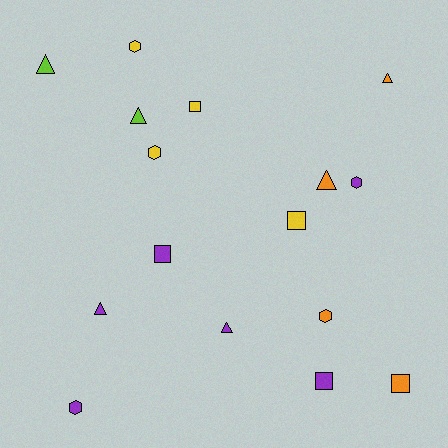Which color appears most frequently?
Purple, with 6 objects.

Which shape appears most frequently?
Triangle, with 6 objects.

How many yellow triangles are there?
There are no yellow triangles.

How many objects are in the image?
There are 16 objects.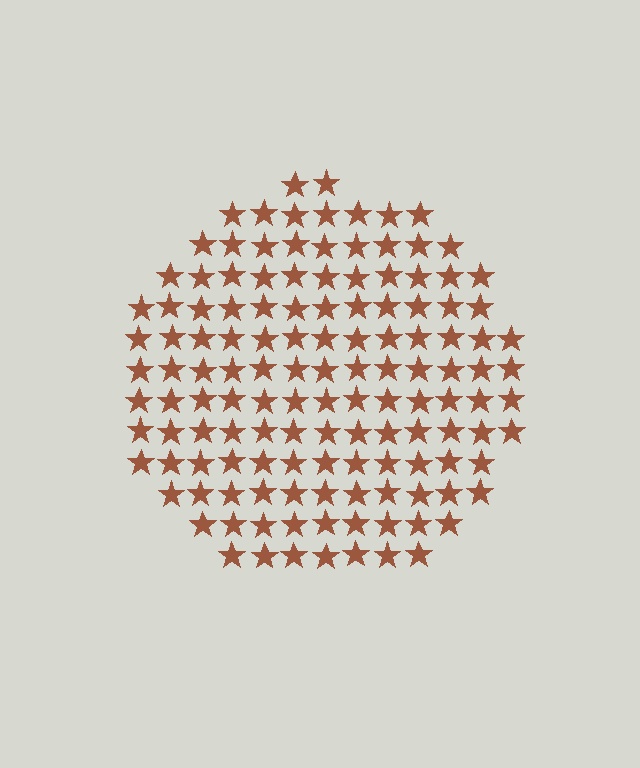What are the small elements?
The small elements are stars.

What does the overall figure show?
The overall figure shows a circle.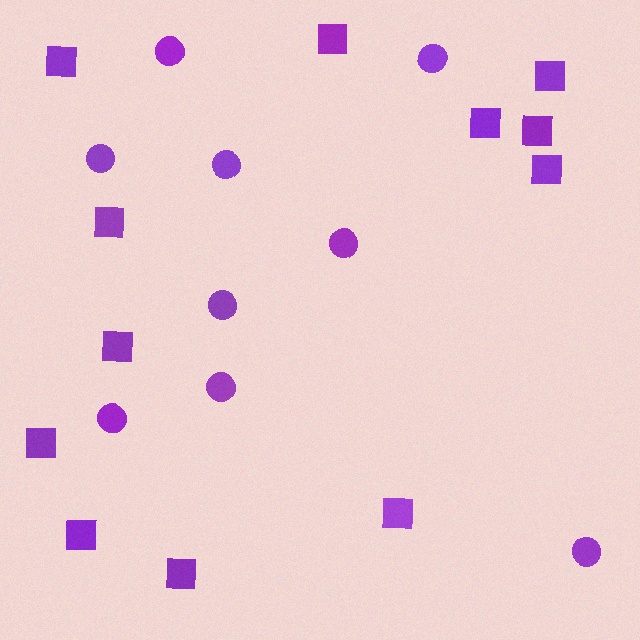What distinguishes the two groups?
There are 2 groups: one group of squares (12) and one group of circles (9).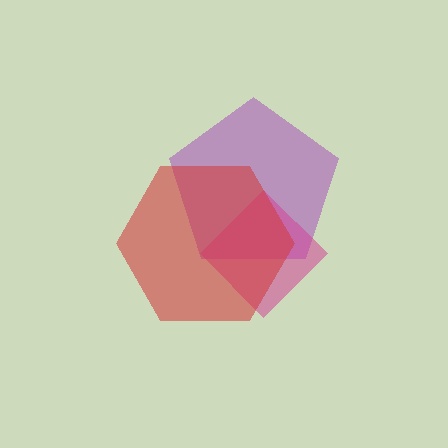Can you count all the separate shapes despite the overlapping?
Yes, there are 3 separate shapes.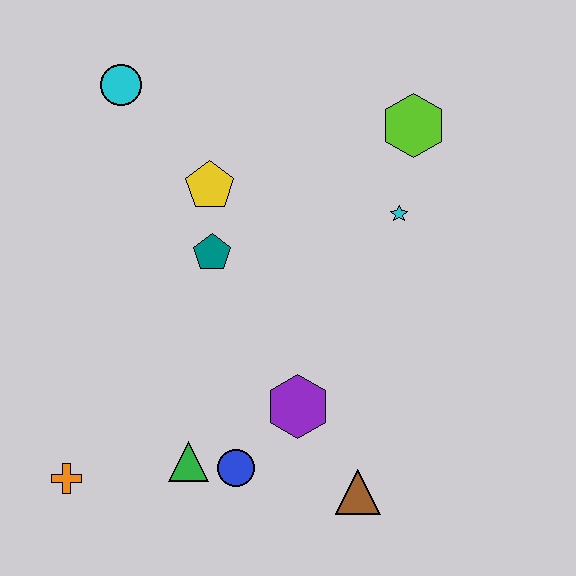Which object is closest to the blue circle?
The green triangle is closest to the blue circle.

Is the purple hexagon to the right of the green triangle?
Yes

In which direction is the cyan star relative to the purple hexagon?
The cyan star is above the purple hexagon.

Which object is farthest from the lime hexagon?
The orange cross is farthest from the lime hexagon.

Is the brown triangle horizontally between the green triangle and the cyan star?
Yes